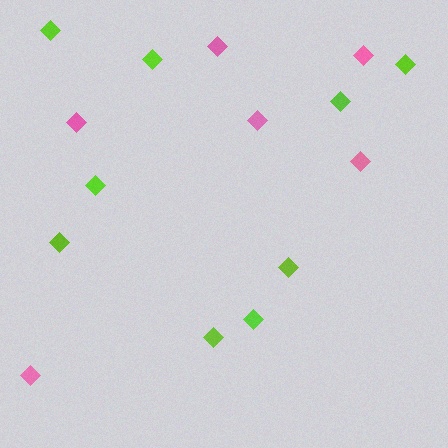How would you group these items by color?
There are 2 groups: one group of pink diamonds (6) and one group of lime diamonds (9).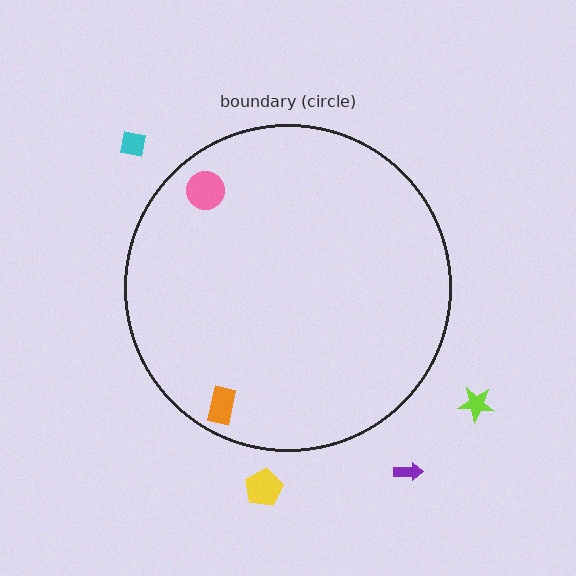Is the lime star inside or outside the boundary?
Outside.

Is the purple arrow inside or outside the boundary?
Outside.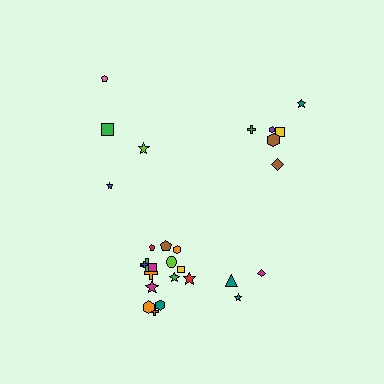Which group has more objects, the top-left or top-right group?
The top-right group.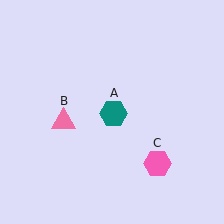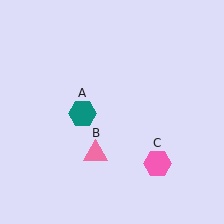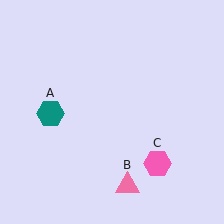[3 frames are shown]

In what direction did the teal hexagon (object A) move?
The teal hexagon (object A) moved left.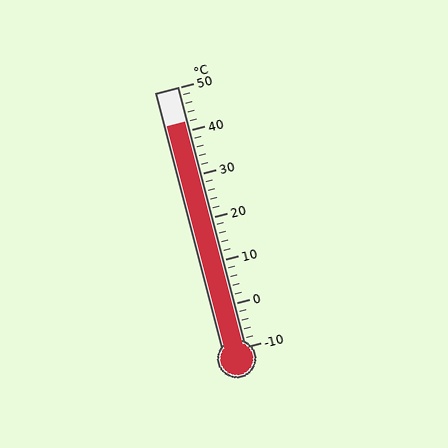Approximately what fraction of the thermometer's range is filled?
The thermometer is filled to approximately 85% of its range.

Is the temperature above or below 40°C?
The temperature is above 40°C.